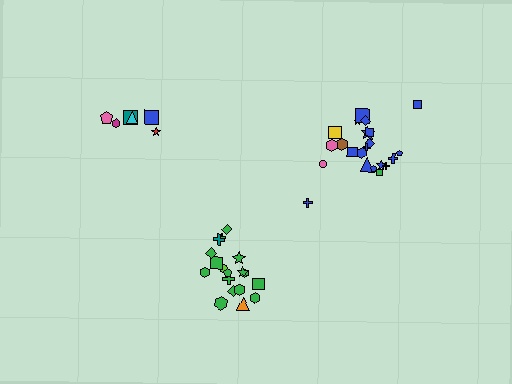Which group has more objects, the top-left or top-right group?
The top-right group.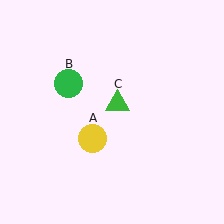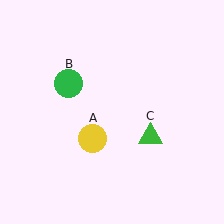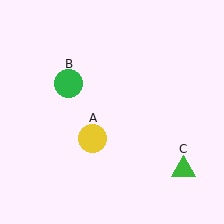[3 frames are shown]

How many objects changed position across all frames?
1 object changed position: green triangle (object C).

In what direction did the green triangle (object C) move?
The green triangle (object C) moved down and to the right.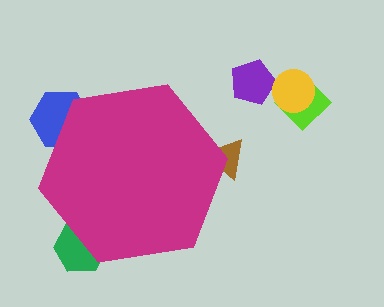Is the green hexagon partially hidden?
Yes, the green hexagon is partially hidden behind the magenta hexagon.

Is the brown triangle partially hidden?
Yes, the brown triangle is partially hidden behind the magenta hexagon.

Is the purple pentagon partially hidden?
No, the purple pentagon is fully visible.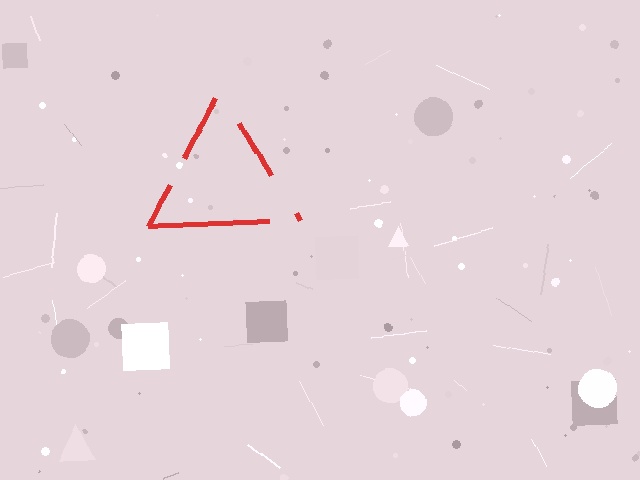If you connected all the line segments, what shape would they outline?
They would outline a triangle.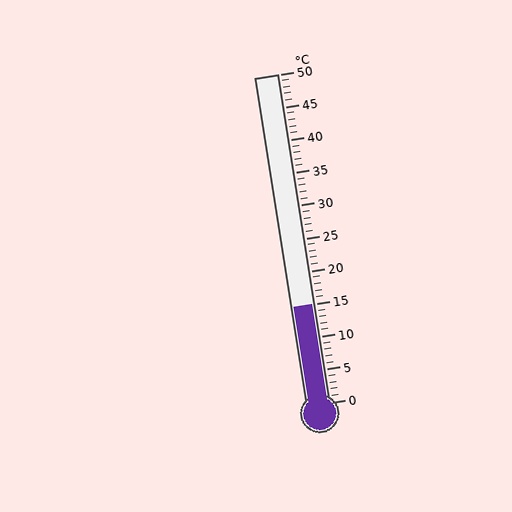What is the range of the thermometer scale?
The thermometer scale ranges from 0°C to 50°C.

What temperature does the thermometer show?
The thermometer shows approximately 15°C.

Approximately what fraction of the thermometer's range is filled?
The thermometer is filled to approximately 30% of its range.